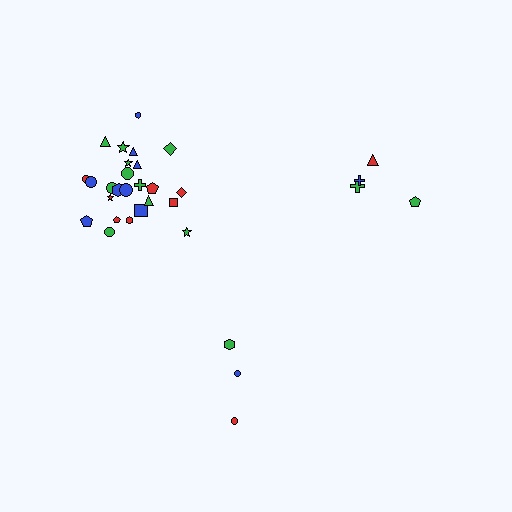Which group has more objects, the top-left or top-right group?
The top-left group.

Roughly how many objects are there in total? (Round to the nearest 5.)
Roughly 30 objects in total.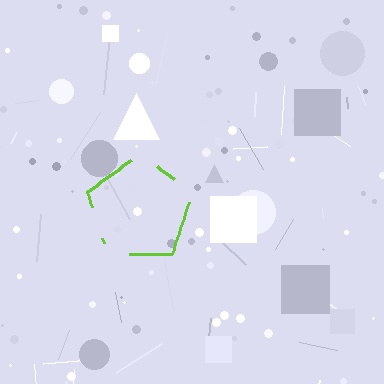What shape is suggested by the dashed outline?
The dashed outline suggests a pentagon.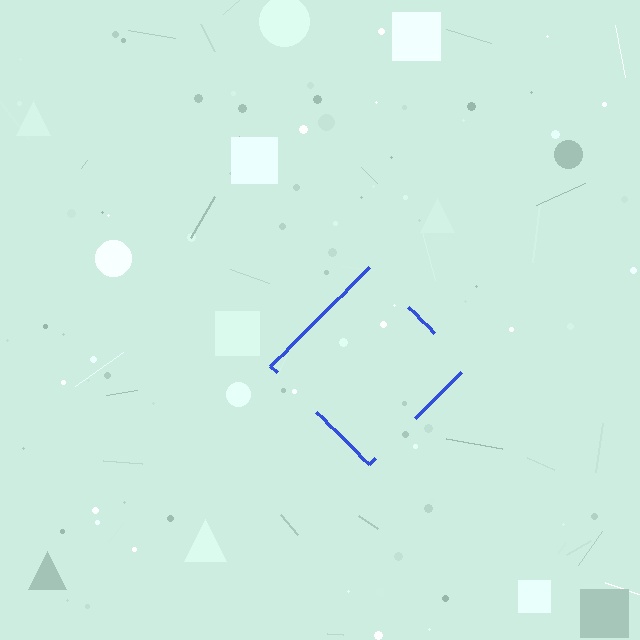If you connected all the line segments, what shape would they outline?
They would outline a diamond.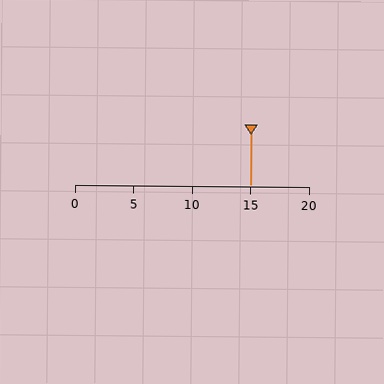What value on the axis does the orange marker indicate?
The marker indicates approximately 15.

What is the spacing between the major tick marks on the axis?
The major ticks are spaced 5 apart.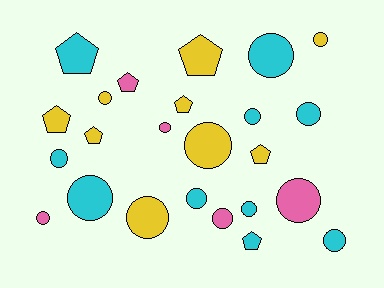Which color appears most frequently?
Cyan, with 10 objects.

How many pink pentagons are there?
There is 1 pink pentagon.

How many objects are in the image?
There are 24 objects.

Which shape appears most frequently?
Circle, with 16 objects.